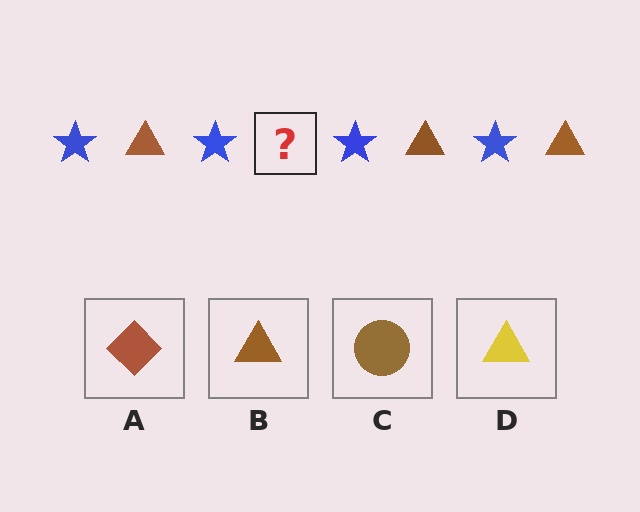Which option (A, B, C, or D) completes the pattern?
B.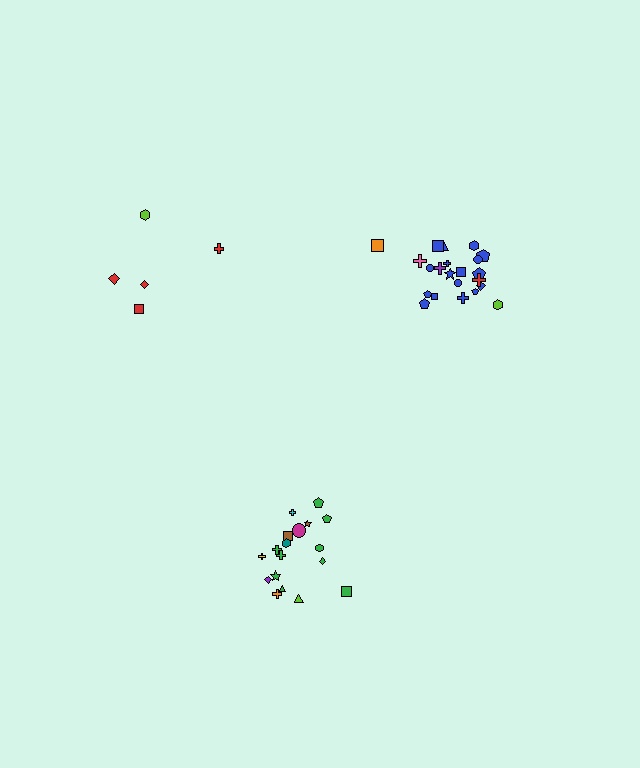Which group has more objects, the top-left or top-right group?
The top-right group.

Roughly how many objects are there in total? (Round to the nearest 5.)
Roughly 45 objects in total.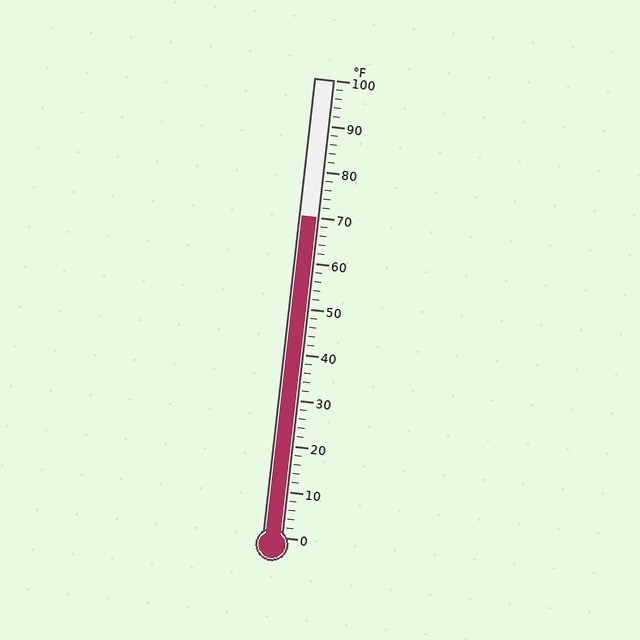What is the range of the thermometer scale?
The thermometer scale ranges from 0°F to 100°F.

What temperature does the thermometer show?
The thermometer shows approximately 70°F.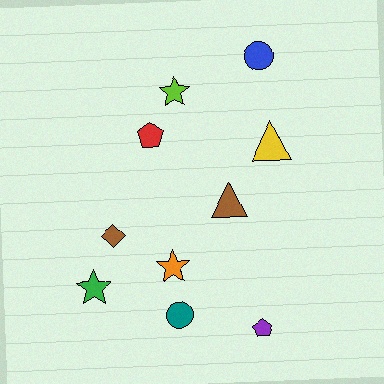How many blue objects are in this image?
There is 1 blue object.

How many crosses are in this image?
There are no crosses.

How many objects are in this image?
There are 10 objects.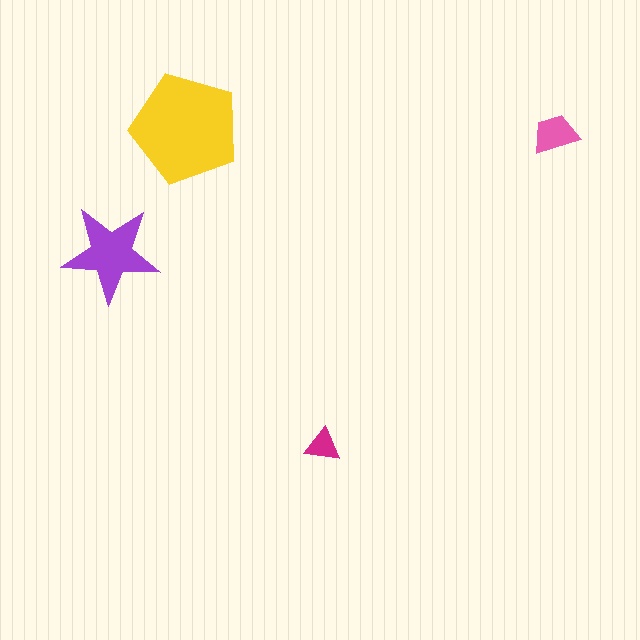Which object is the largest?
The yellow pentagon.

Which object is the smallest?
The magenta triangle.